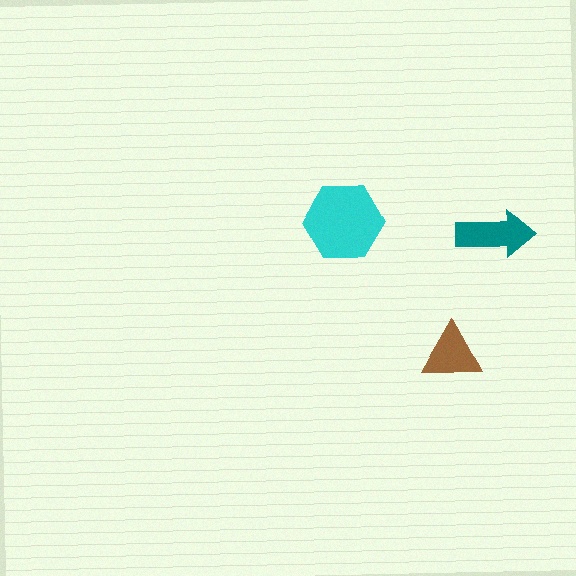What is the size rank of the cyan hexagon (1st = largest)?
1st.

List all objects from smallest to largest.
The brown triangle, the teal arrow, the cyan hexagon.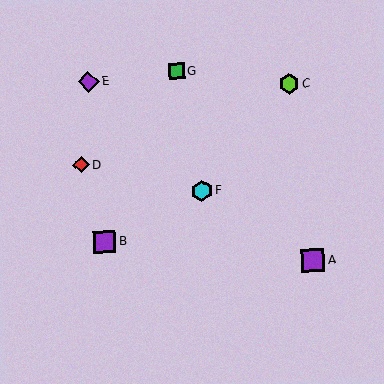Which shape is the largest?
The purple square (labeled A) is the largest.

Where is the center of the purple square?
The center of the purple square is at (313, 260).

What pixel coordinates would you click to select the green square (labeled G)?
Click at (177, 71) to select the green square G.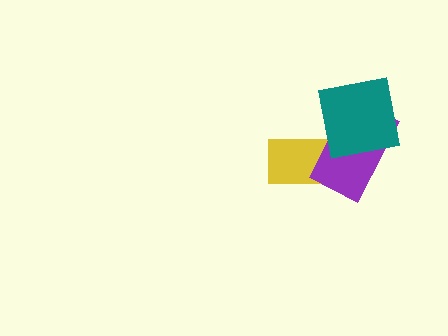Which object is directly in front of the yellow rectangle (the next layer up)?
The purple rectangle is directly in front of the yellow rectangle.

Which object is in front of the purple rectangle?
The teal square is in front of the purple rectangle.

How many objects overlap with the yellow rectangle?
2 objects overlap with the yellow rectangle.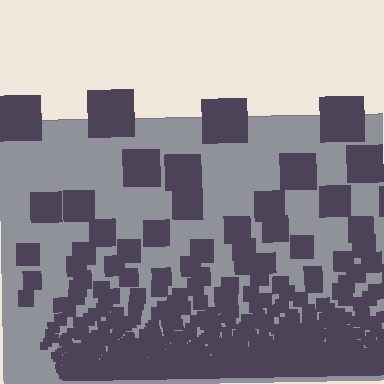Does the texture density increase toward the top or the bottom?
Density increases toward the bottom.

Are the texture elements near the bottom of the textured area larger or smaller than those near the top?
Smaller. The gradient is inverted — elements near the bottom are smaller and denser.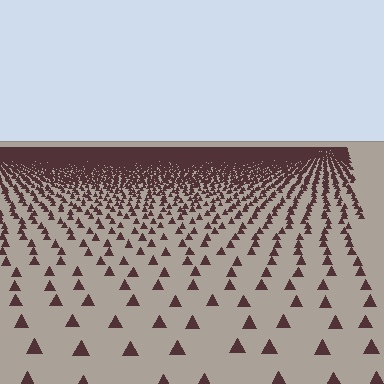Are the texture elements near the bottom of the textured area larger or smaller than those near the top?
Larger. Near the bottom, elements are closer to the viewer and appear at a bigger on-screen size.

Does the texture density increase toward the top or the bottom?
Density increases toward the top.